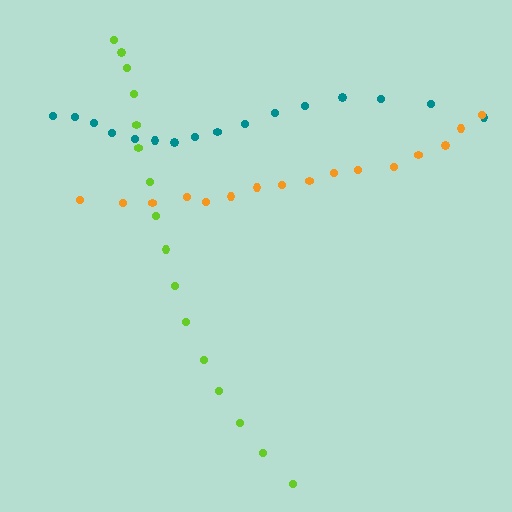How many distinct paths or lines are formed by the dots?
There are 3 distinct paths.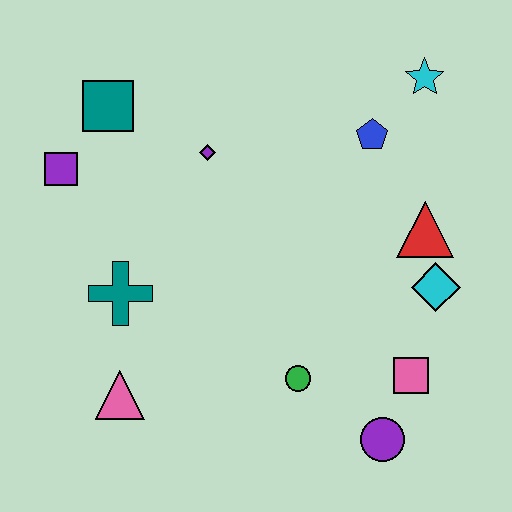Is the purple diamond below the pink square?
No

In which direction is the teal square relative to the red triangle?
The teal square is to the left of the red triangle.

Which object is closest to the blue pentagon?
The cyan star is closest to the blue pentagon.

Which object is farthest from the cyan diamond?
The purple square is farthest from the cyan diamond.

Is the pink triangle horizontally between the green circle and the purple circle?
No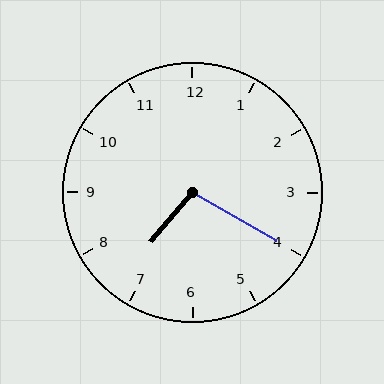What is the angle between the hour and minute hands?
Approximately 100 degrees.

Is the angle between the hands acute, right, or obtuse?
It is obtuse.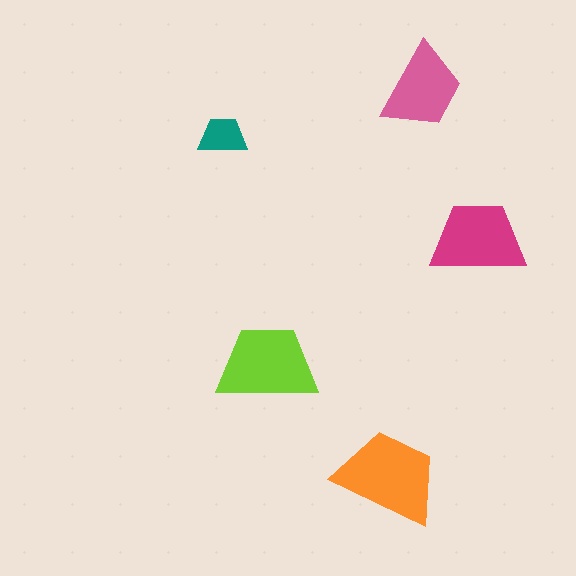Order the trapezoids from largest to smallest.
the orange one, the lime one, the magenta one, the pink one, the teal one.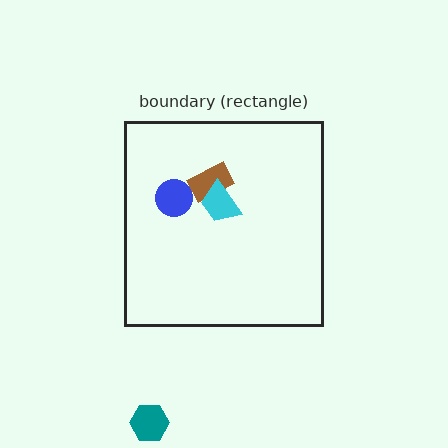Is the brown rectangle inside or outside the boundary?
Inside.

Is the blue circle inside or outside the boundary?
Inside.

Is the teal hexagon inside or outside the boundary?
Outside.